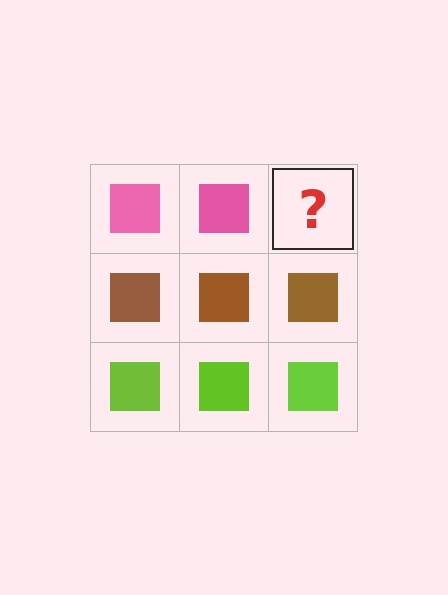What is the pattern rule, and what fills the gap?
The rule is that each row has a consistent color. The gap should be filled with a pink square.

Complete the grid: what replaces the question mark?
The question mark should be replaced with a pink square.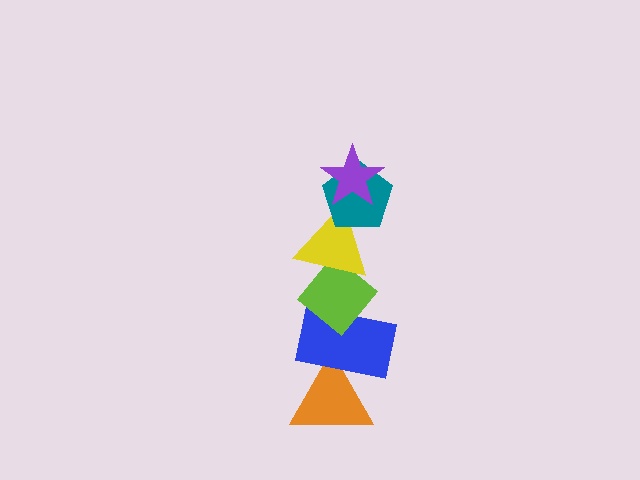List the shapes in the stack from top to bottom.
From top to bottom: the purple star, the teal pentagon, the yellow triangle, the lime diamond, the blue rectangle, the orange triangle.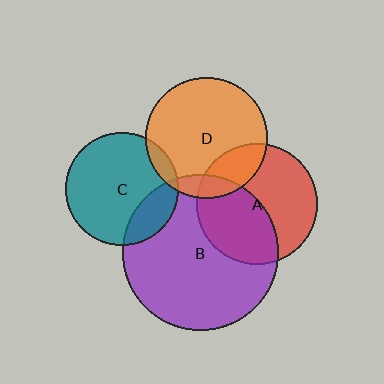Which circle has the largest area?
Circle B (purple).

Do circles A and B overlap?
Yes.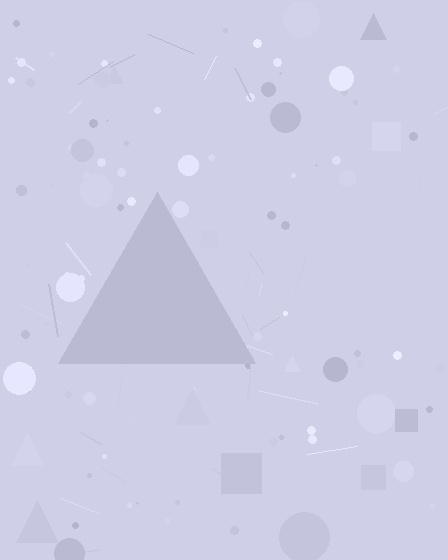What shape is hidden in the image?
A triangle is hidden in the image.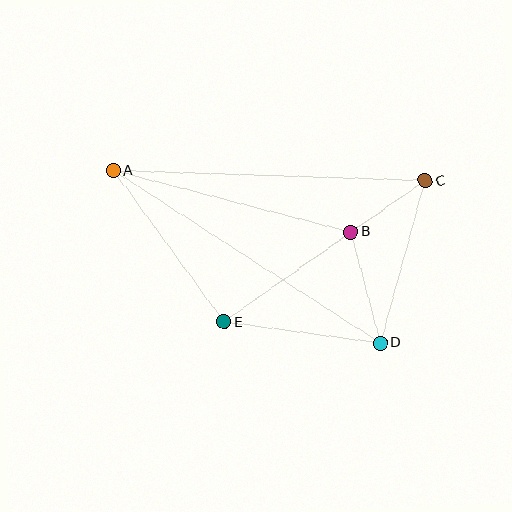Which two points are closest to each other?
Points B and C are closest to each other.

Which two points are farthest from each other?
Points A and D are farthest from each other.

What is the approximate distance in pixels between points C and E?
The distance between C and E is approximately 246 pixels.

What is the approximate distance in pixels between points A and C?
The distance between A and C is approximately 312 pixels.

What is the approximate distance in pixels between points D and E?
The distance between D and E is approximately 157 pixels.